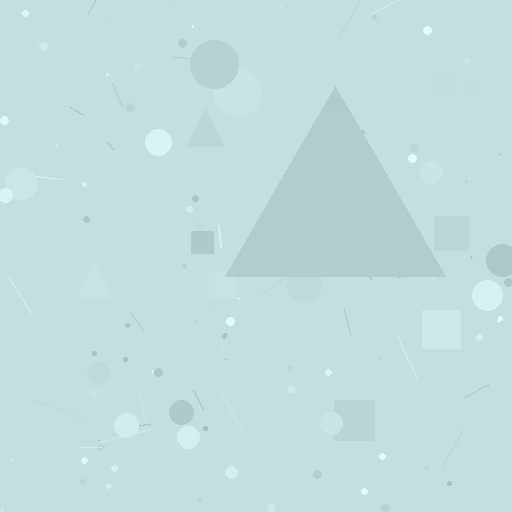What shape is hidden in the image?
A triangle is hidden in the image.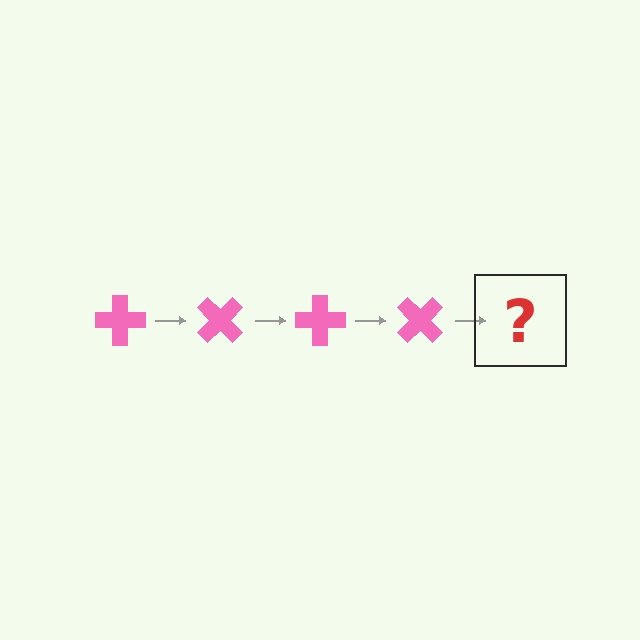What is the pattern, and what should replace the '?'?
The pattern is that the cross rotates 45 degrees each step. The '?' should be a pink cross rotated 180 degrees.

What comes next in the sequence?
The next element should be a pink cross rotated 180 degrees.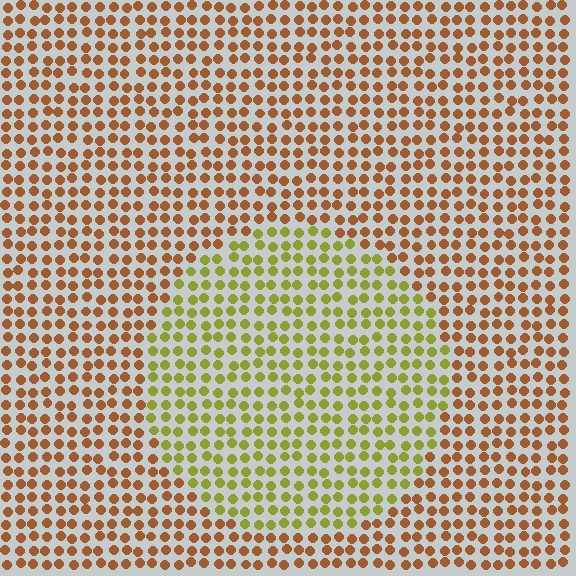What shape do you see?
I see a circle.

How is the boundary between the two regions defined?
The boundary is defined purely by a slight shift in hue (about 48 degrees). Spacing, size, and orientation are identical on both sides.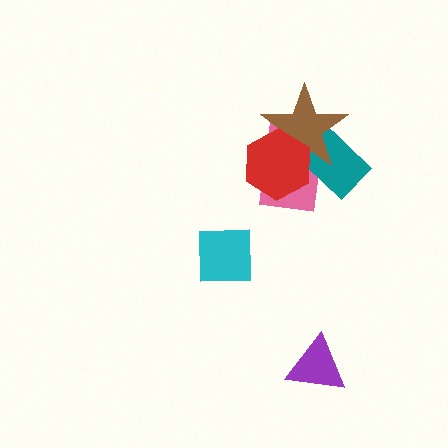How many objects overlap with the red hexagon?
3 objects overlap with the red hexagon.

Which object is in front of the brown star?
The red hexagon is in front of the brown star.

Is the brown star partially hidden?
Yes, it is partially covered by another shape.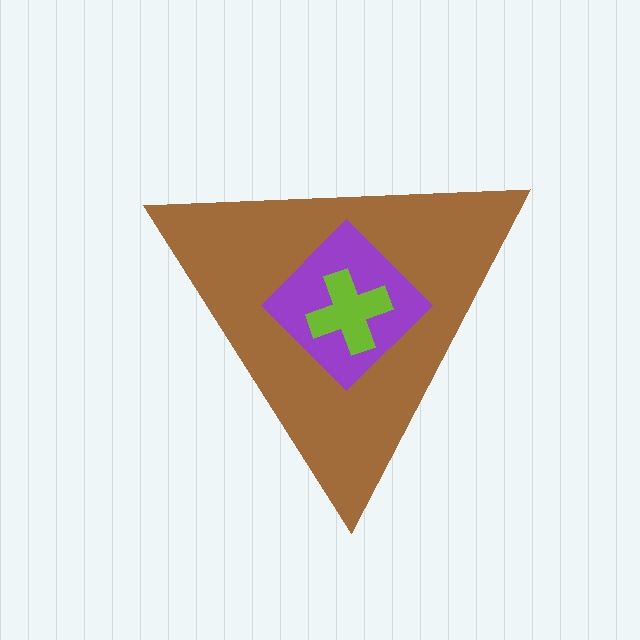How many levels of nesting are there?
3.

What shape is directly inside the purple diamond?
The lime cross.